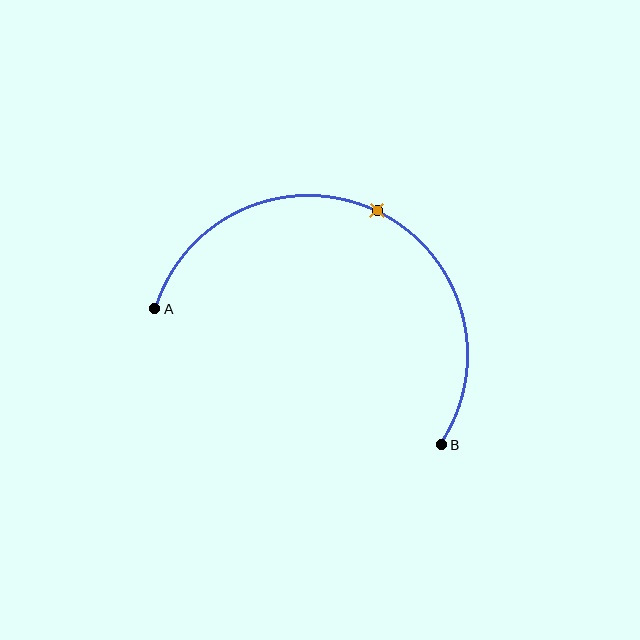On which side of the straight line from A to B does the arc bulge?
The arc bulges above the straight line connecting A and B.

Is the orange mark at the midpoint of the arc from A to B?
Yes. The orange mark lies on the arc at equal arc-length from both A and B — it is the arc midpoint.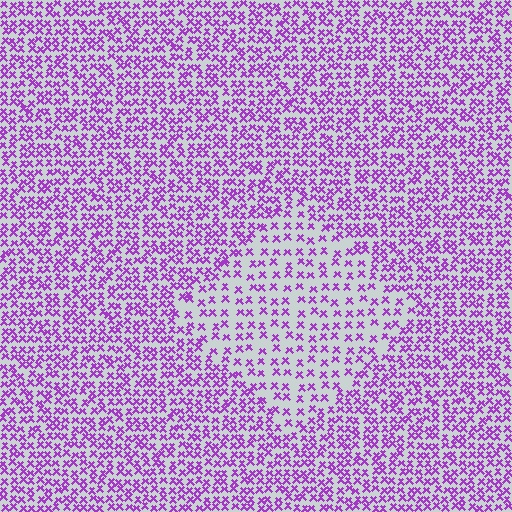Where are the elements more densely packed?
The elements are more densely packed outside the diamond boundary.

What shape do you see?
I see a diamond.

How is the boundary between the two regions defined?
The boundary is defined by a change in element density (approximately 1.9x ratio). All elements are the same color, size, and shape.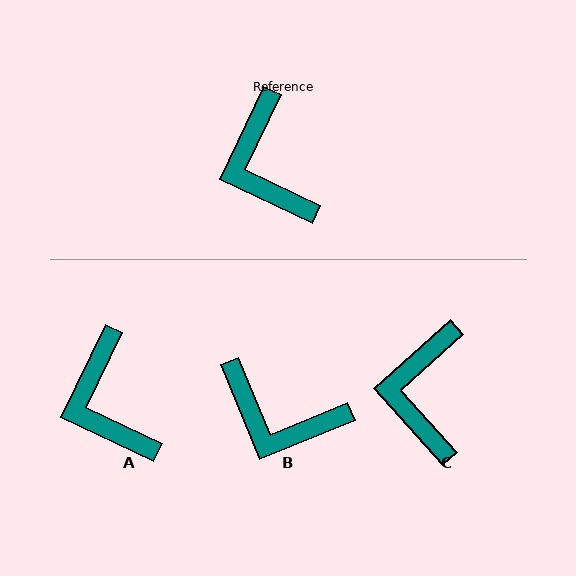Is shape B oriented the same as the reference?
No, it is off by about 48 degrees.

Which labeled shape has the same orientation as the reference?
A.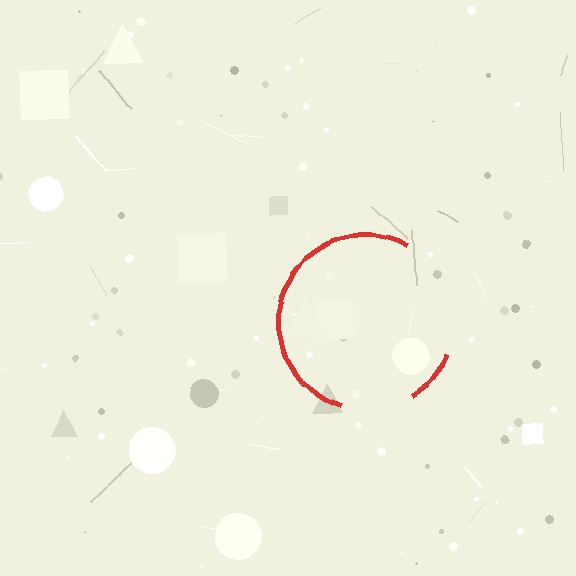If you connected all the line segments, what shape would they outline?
They would outline a circle.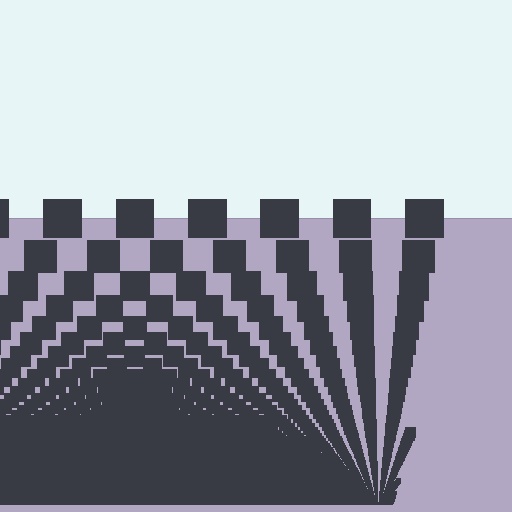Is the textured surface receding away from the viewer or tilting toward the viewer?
The surface appears to tilt toward the viewer. Texture elements get larger and sparser toward the top.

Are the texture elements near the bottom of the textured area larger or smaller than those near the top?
Smaller. The gradient is inverted — elements near the bottom are smaller and denser.